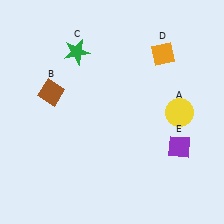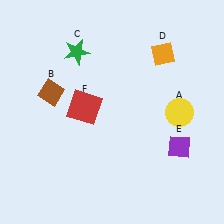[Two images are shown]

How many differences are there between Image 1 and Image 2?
There is 1 difference between the two images.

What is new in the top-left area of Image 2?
A red square (F) was added in the top-left area of Image 2.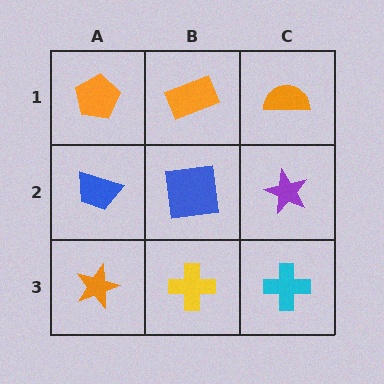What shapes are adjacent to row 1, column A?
A blue trapezoid (row 2, column A), an orange rectangle (row 1, column B).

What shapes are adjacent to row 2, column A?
An orange pentagon (row 1, column A), an orange star (row 3, column A), a blue square (row 2, column B).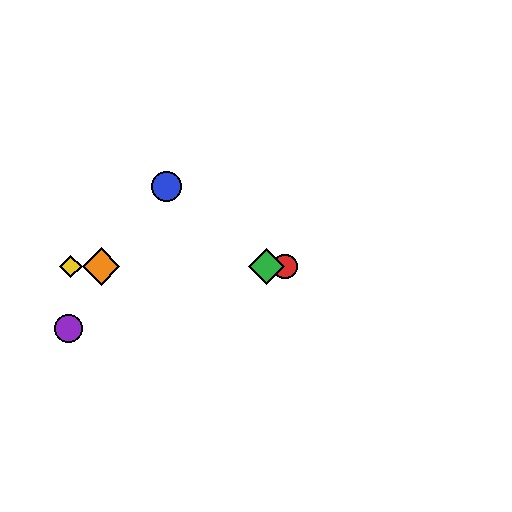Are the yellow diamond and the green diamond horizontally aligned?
Yes, both are at y≈267.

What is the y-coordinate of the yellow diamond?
The yellow diamond is at y≈267.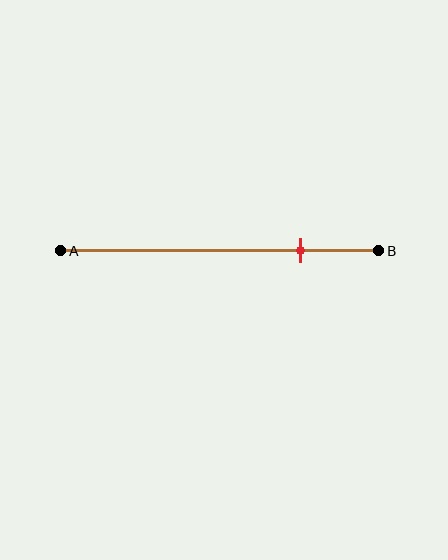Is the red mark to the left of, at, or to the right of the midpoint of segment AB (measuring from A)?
The red mark is to the right of the midpoint of segment AB.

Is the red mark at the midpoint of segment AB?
No, the mark is at about 75% from A, not at the 50% midpoint.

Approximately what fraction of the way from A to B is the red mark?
The red mark is approximately 75% of the way from A to B.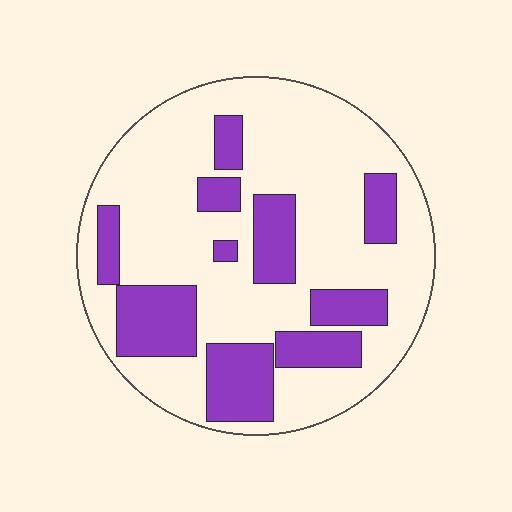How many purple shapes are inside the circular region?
10.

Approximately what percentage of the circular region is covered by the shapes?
Approximately 30%.